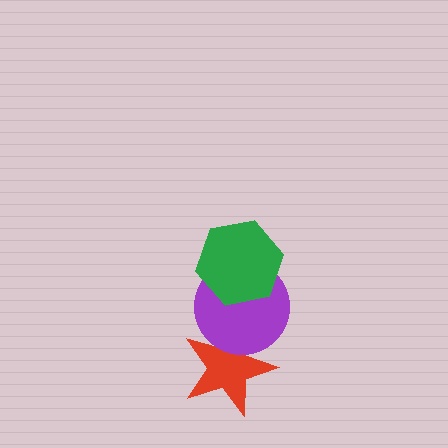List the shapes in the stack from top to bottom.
From top to bottom: the green hexagon, the purple circle, the red star.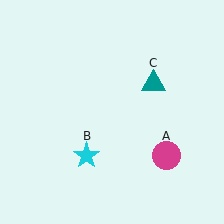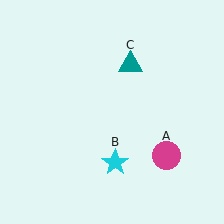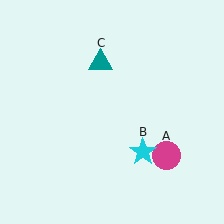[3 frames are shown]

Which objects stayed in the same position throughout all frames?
Magenta circle (object A) remained stationary.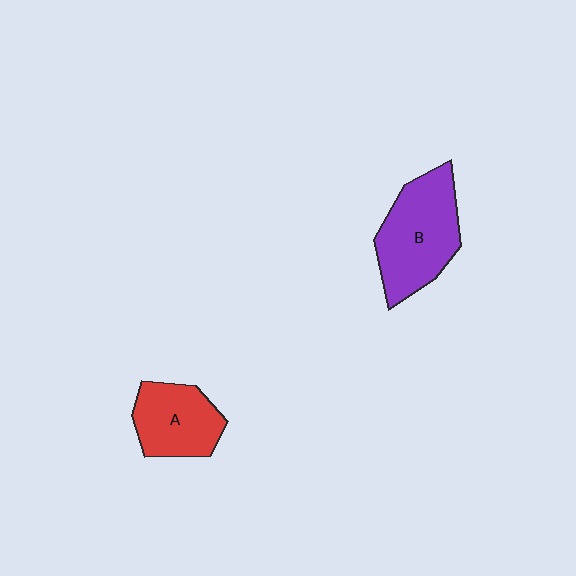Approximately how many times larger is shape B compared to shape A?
Approximately 1.4 times.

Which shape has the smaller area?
Shape A (red).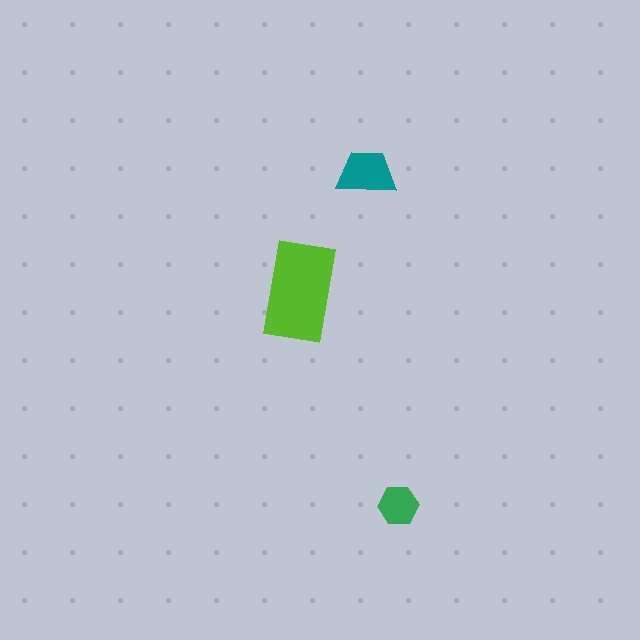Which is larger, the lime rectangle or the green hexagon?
The lime rectangle.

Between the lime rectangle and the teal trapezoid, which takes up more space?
The lime rectangle.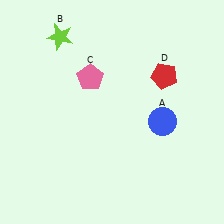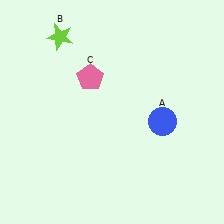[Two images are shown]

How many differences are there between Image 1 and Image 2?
There is 1 difference between the two images.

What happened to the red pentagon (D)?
The red pentagon (D) was removed in Image 2. It was in the top-right area of Image 1.